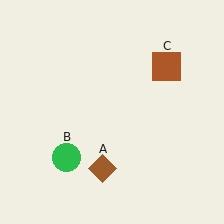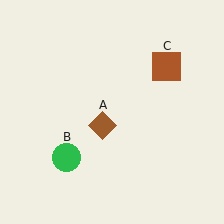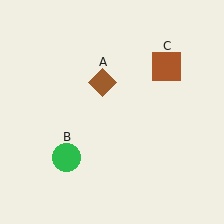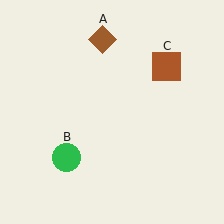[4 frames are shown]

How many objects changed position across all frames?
1 object changed position: brown diamond (object A).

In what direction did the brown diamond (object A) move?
The brown diamond (object A) moved up.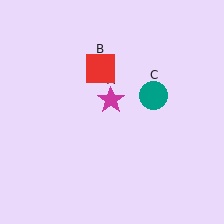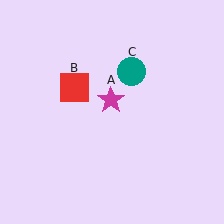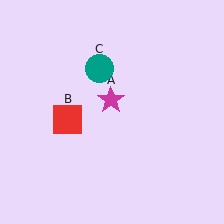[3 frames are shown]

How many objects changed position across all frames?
2 objects changed position: red square (object B), teal circle (object C).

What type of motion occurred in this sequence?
The red square (object B), teal circle (object C) rotated counterclockwise around the center of the scene.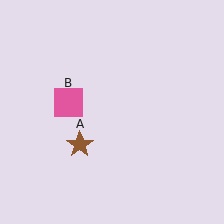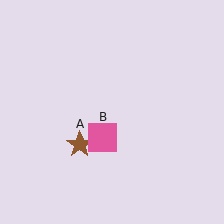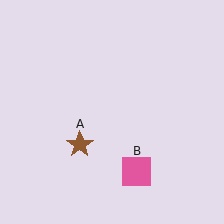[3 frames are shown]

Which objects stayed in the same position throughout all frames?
Brown star (object A) remained stationary.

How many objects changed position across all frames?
1 object changed position: pink square (object B).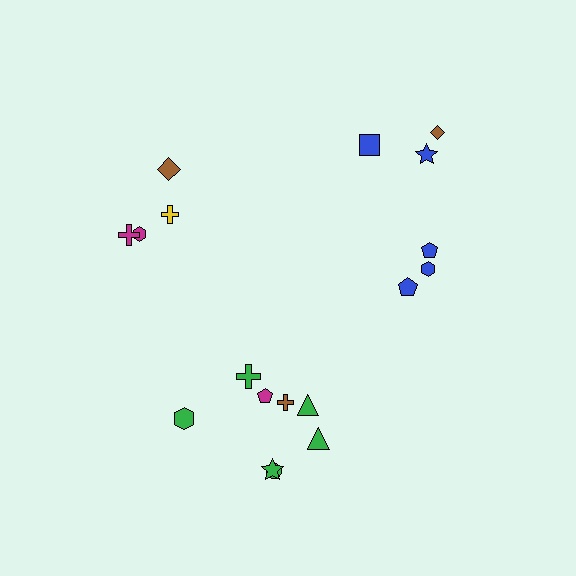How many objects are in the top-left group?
There are 4 objects.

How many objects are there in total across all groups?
There are 18 objects.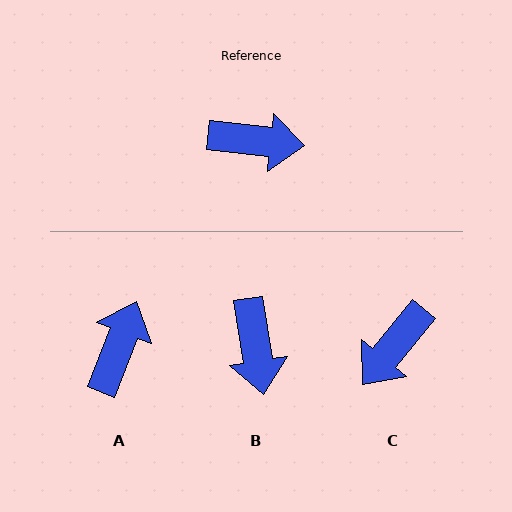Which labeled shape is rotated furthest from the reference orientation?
C, about 123 degrees away.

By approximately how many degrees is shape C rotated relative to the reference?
Approximately 123 degrees clockwise.